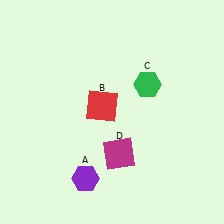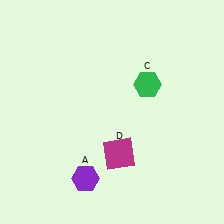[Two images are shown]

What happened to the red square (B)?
The red square (B) was removed in Image 2. It was in the top-left area of Image 1.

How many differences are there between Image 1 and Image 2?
There is 1 difference between the two images.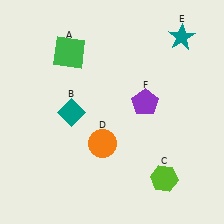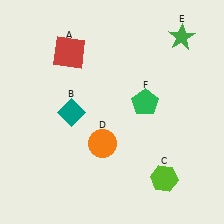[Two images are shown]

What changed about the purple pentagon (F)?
In Image 1, F is purple. In Image 2, it changed to green.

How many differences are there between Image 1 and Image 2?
There are 3 differences between the two images.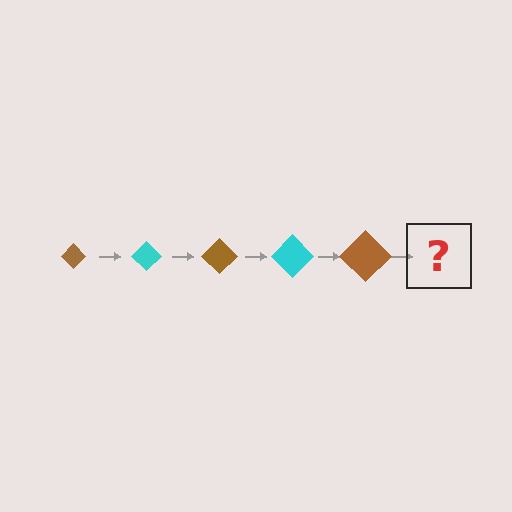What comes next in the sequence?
The next element should be a cyan diamond, larger than the previous one.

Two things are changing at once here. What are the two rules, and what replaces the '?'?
The two rules are that the diamond grows larger each step and the color cycles through brown and cyan. The '?' should be a cyan diamond, larger than the previous one.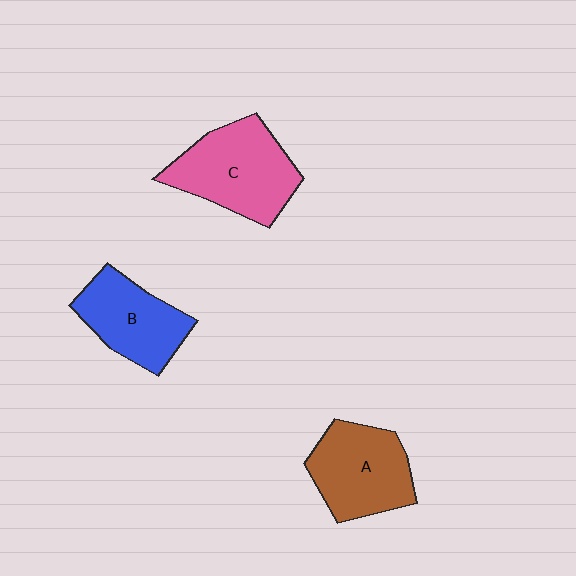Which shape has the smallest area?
Shape B (blue).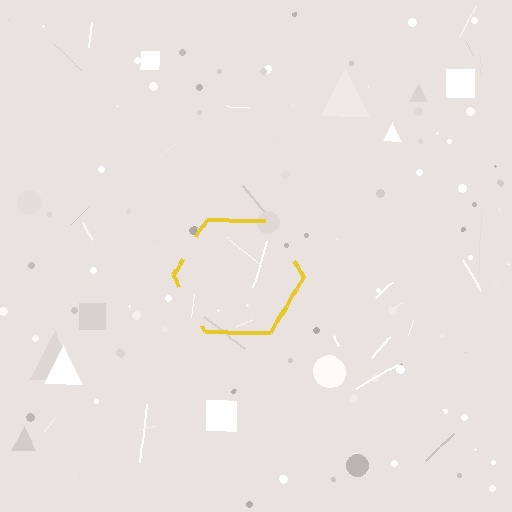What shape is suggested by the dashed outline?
The dashed outline suggests a hexagon.